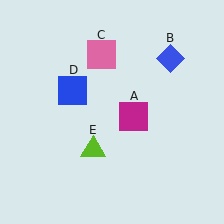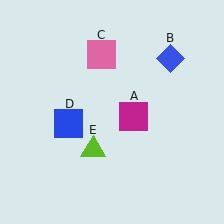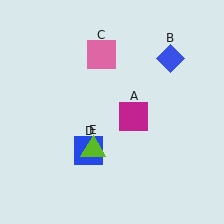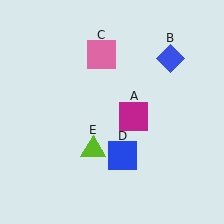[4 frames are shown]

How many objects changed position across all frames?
1 object changed position: blue square (object D).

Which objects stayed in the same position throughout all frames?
Magenta square (object A) and blue diamond (object B) and pink square (object C) and lime triangle (object E) remained stationary.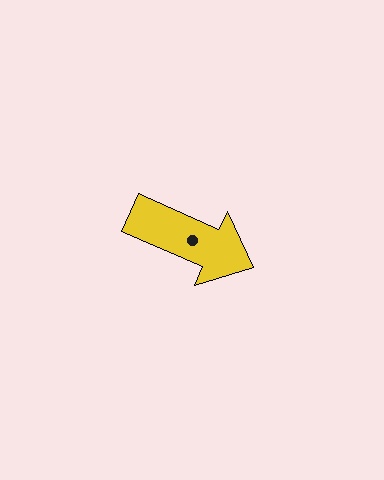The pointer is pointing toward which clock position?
Roughly 4 o'clock.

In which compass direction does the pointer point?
Southeast.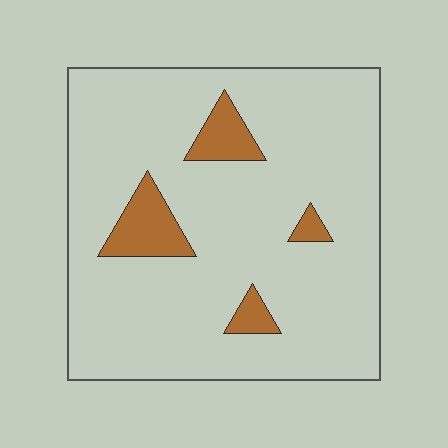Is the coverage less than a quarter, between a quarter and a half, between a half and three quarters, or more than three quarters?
Less than a quarter.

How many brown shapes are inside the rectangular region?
4.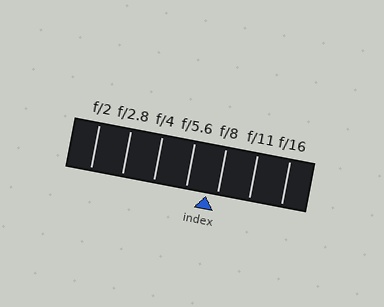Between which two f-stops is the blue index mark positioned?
The index mark is between f/5.6 and f/8.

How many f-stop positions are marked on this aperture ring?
There are 7 f-stop positions marked.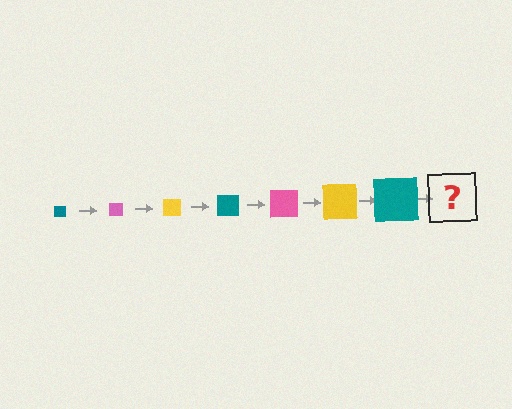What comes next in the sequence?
The next element should be a pink square, larger than the previous one.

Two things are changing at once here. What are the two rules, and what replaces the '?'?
The two rules are that the square grows larger each step and the color cycles through teal, pink, and yellow. The '?' should be a pink square, larger than the previous one.